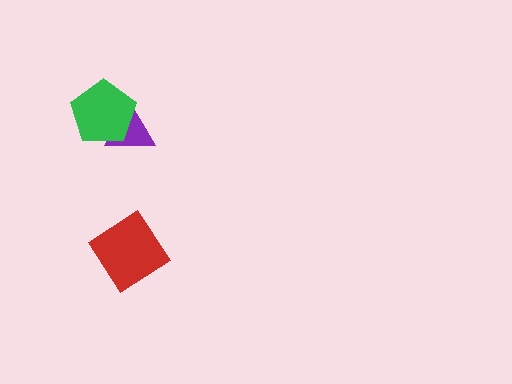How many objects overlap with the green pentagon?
1 object overlaps with the green pentagon.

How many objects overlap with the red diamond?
0 objects overlap with the red diamond.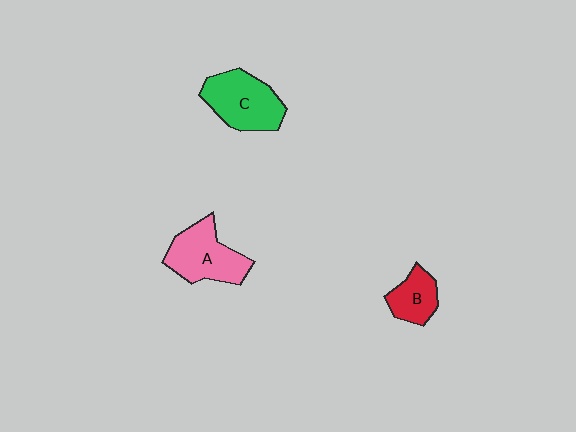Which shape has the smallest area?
Shape B (red).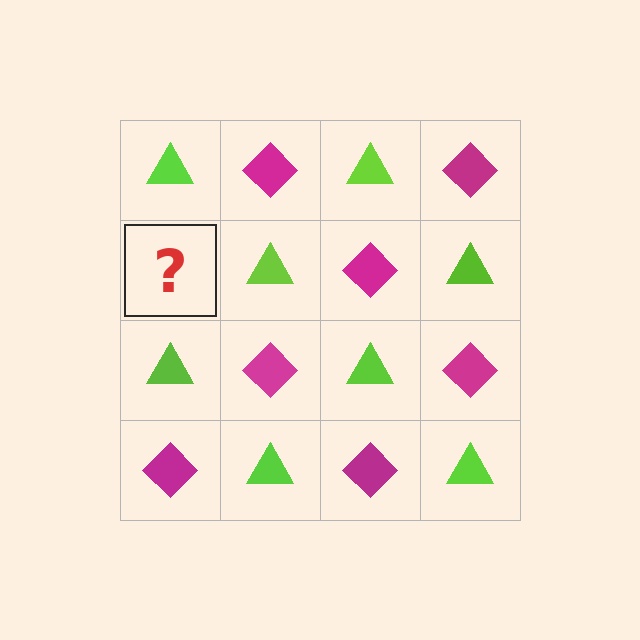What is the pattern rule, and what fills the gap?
The rule is that it alternates lime triangle and magenta diamond in a checkerboard pattern. The gap should be filled with a magenta diamond.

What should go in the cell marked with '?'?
The missing cell should contain a magenta diamond.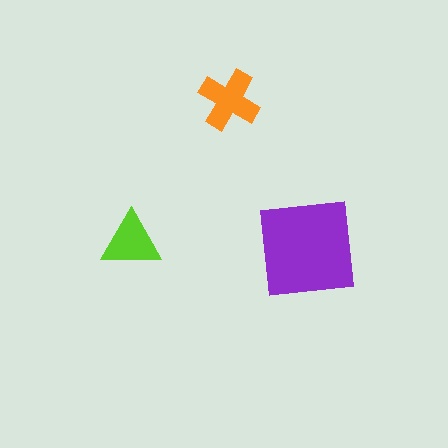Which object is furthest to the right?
The purple square is rightmost.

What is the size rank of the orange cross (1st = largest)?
2nd.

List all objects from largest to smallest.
The purple square, the orange cross, the lime triangle.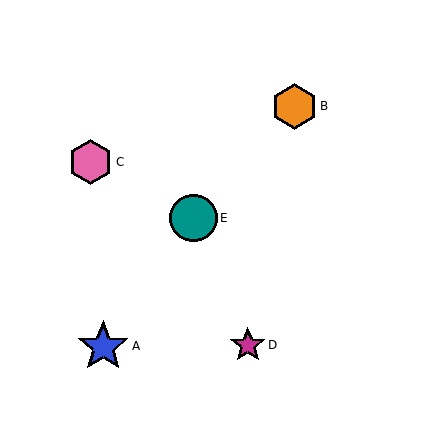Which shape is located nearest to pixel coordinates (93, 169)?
The pink hexagon (labeled C) at (91, 162) is nearest to that location.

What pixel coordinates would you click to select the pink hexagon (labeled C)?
Click at (91, 162) to select the pink hexagon C.